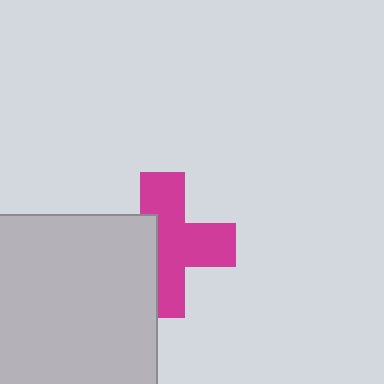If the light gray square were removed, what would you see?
You would see the complete magenta cross.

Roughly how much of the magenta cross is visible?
About half of it is visible (roughly 63%).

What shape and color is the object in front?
The object in front is a light gray square.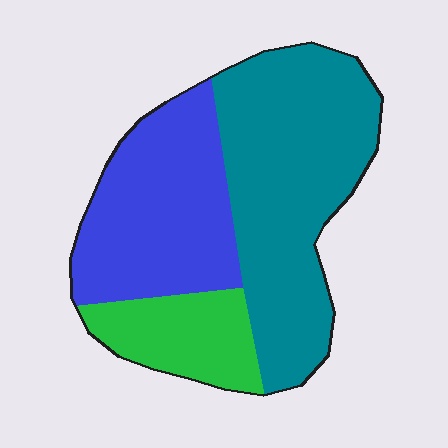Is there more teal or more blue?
Teal.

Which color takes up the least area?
Green, at roughly 15%.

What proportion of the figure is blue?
Blue covers roughly 35% of the figure.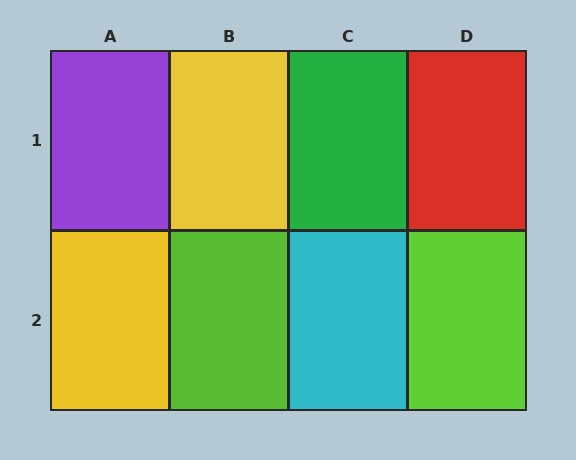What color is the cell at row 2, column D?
Lime.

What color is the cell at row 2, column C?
Cyan.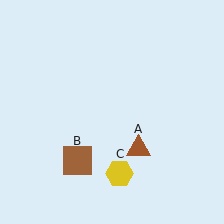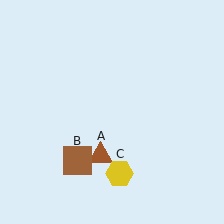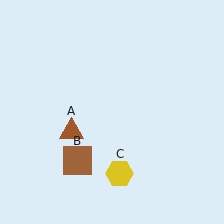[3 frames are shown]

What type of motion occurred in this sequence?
The brown triangle (object A) rotated clockwise around the center of the scene.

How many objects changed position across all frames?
1 object changed position: brown triangle (object A).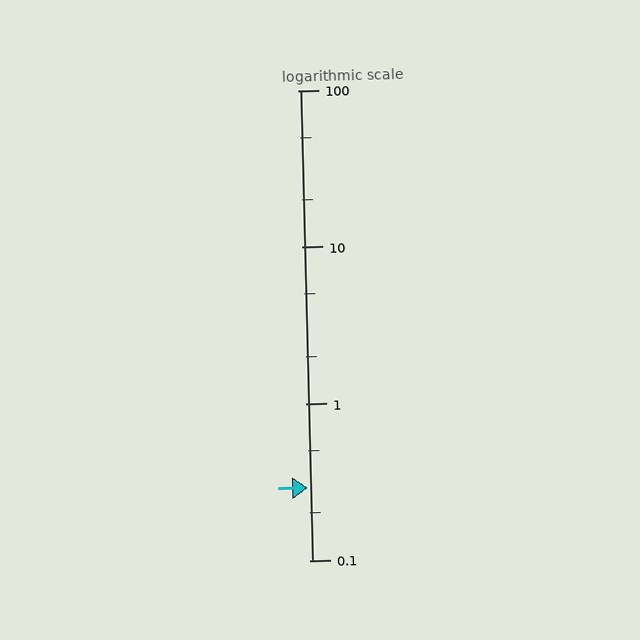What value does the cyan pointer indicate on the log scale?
The pointer indicates approximately 0.29.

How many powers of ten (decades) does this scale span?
The scale spans 3 decades, from 0.1 to 100.